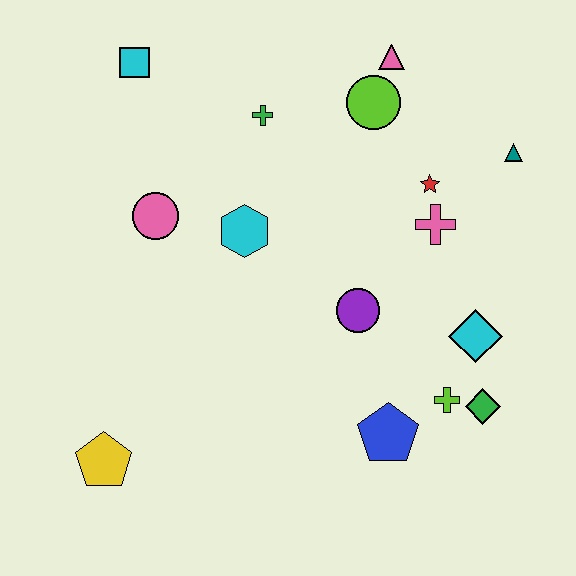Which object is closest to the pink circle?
The cyan hexagon is closest to the pink circle.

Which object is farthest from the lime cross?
The cyan square is farthest from the lime cross.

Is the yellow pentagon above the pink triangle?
No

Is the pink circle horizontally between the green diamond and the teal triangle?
No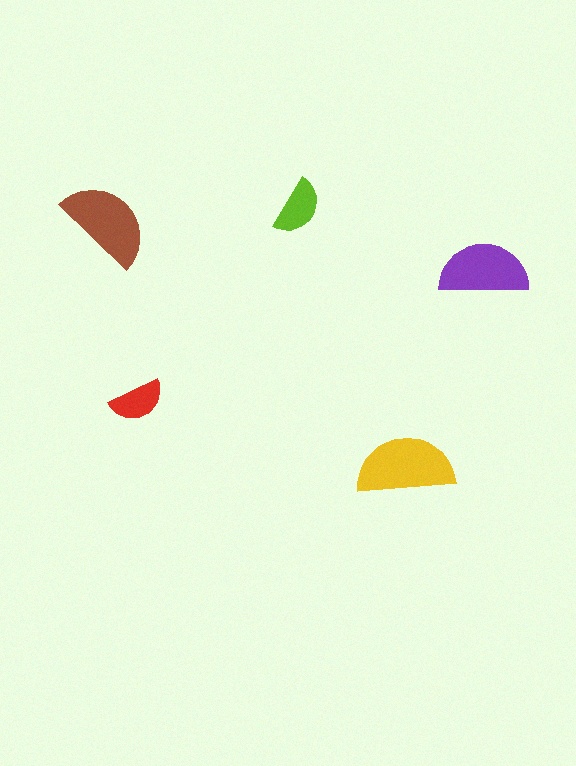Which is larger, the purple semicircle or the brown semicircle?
The brown one.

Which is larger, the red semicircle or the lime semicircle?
The lime one.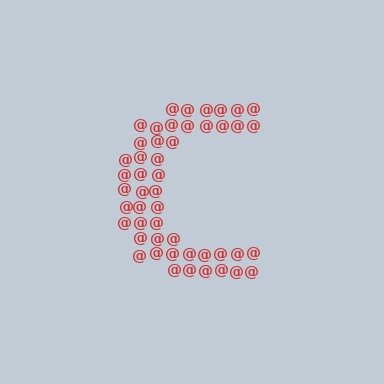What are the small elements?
The small elements are at signs.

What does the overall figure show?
The overall figure shows the letter C.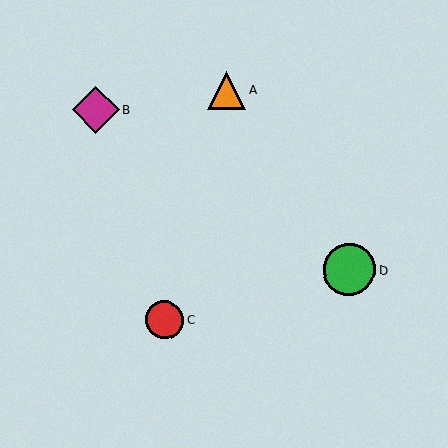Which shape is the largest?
The green circle (labeled D) is the largest.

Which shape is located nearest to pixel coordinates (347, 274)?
The green circle (labeled D) at (349, 270) is nearest to that location.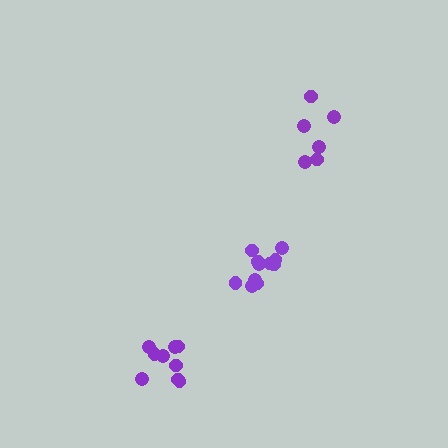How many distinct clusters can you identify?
There are 3 distinct clusters.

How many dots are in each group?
Group 1: 11 dots, Group 2: 9 dots, Group 3: 6 dots (26 total).